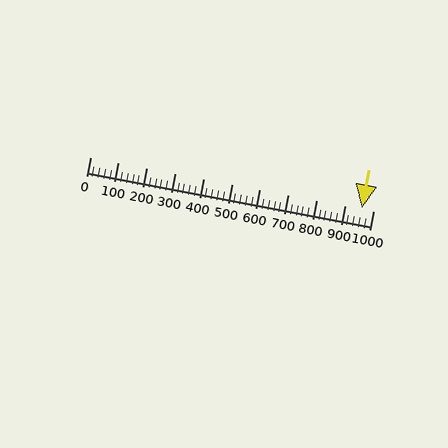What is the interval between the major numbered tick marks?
The major tick marks are spaced 100 units apart.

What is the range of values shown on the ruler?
The ruler shows values from 0 to 1000.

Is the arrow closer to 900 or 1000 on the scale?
The arrow is closer to 1000.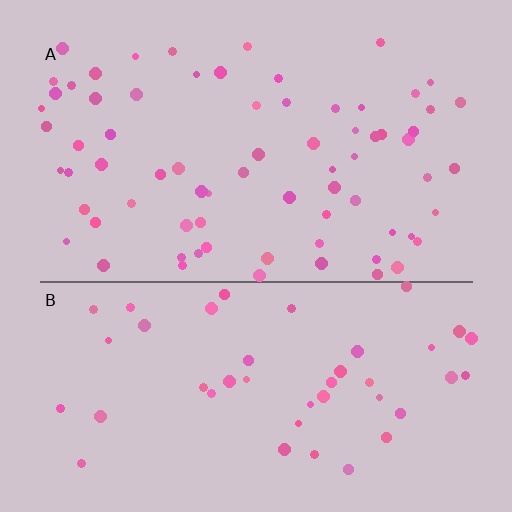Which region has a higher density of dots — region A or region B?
A (the top).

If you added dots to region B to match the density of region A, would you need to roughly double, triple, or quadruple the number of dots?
Approximately double.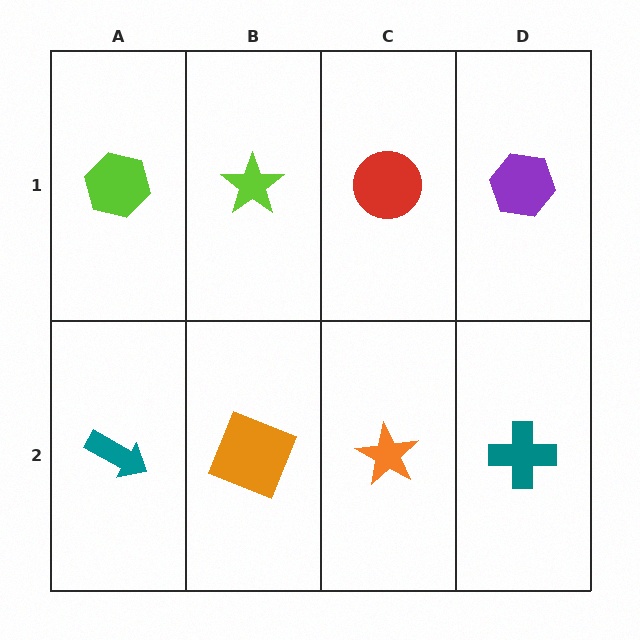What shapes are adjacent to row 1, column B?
An orange square (row 2, column B), a lime hexagon (row 1, column A), a red circle (row 1, column C).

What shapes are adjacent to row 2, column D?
A purple hexagon (row 1, column D), an orange star (row 2, column C).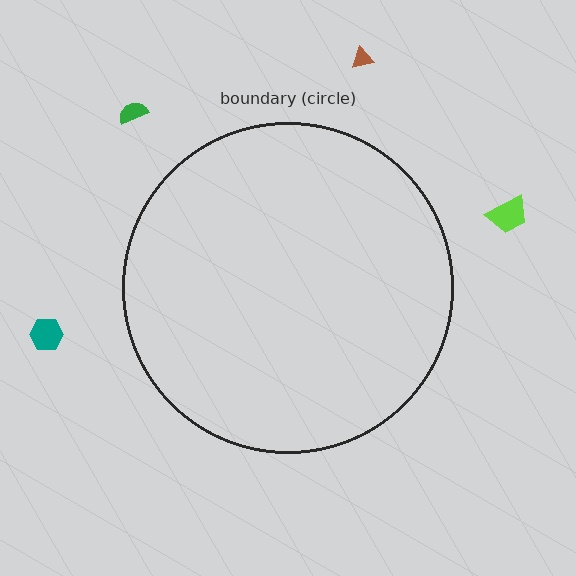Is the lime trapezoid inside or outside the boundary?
Outside.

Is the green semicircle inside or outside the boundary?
Outside.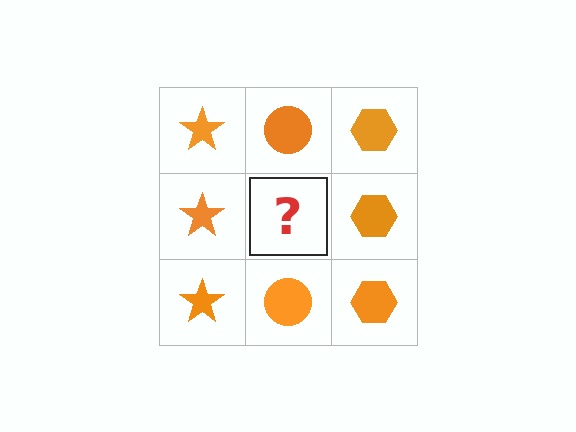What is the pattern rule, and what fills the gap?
The rule is that each column has a consistent shape. The gap should be filled with an orange circle.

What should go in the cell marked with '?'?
The missing cell should contain an orange circle.